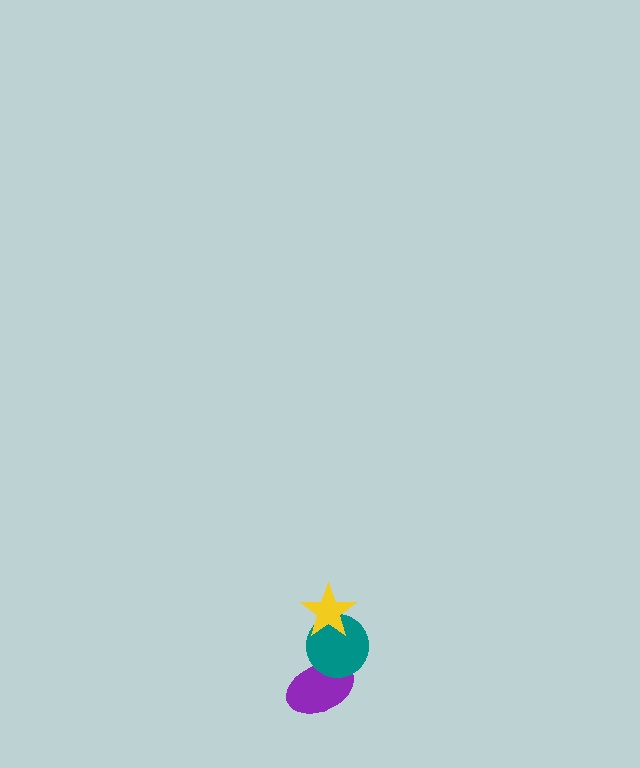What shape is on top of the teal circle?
The yellow star is on top of the teal circle.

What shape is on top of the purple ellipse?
The teal circle is on top of the purple ellipse.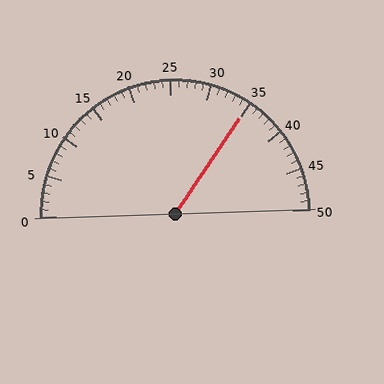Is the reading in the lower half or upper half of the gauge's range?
The reading is in the upper half of the range (0 to 50).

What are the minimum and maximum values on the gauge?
The gauge ranges from 0 to 50.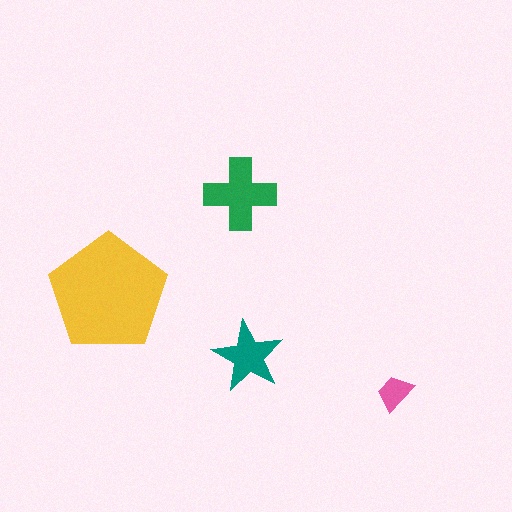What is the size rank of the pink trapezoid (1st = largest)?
4th.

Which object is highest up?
The green cross is topmost.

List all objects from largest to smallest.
The yellow pentagon, the green cross, the teal star, the pink trapezoid.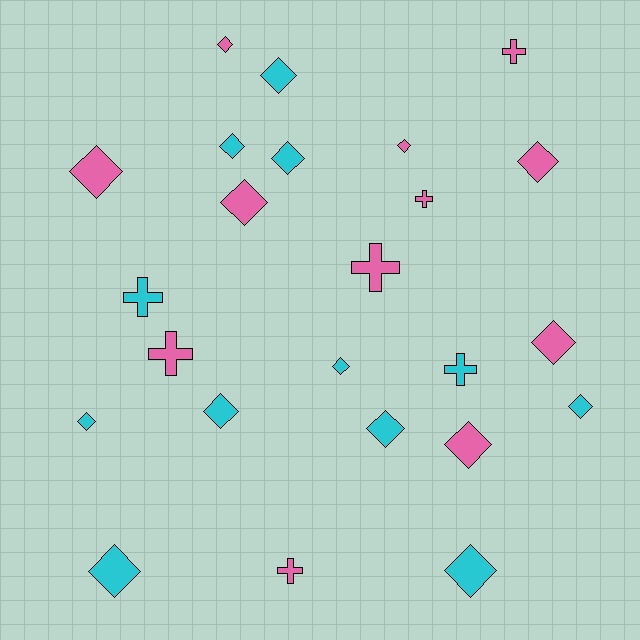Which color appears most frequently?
Pink, with 12 objects.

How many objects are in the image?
There are 24 objects.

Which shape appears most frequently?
Diamond, with 17 objects.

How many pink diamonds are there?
There are 7 pink diamonds.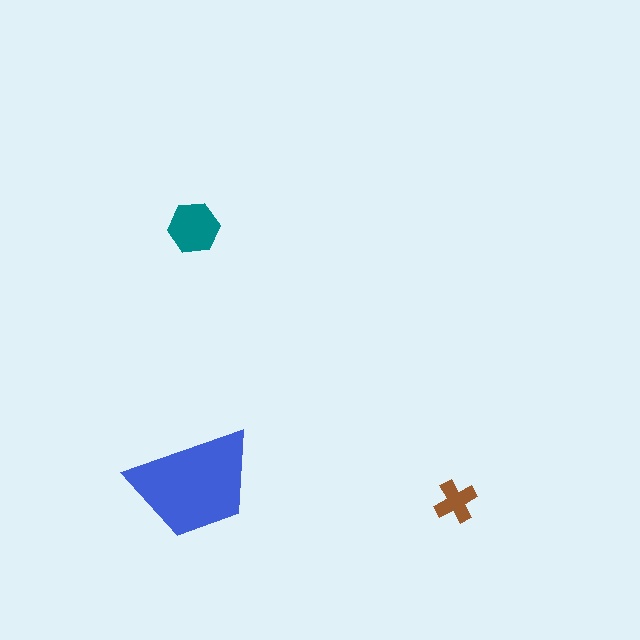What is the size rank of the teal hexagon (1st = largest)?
2nd.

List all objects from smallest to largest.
The brown cross, the teal hexagon, the blue trapezoid.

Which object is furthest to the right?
The brown cross is rightmost.